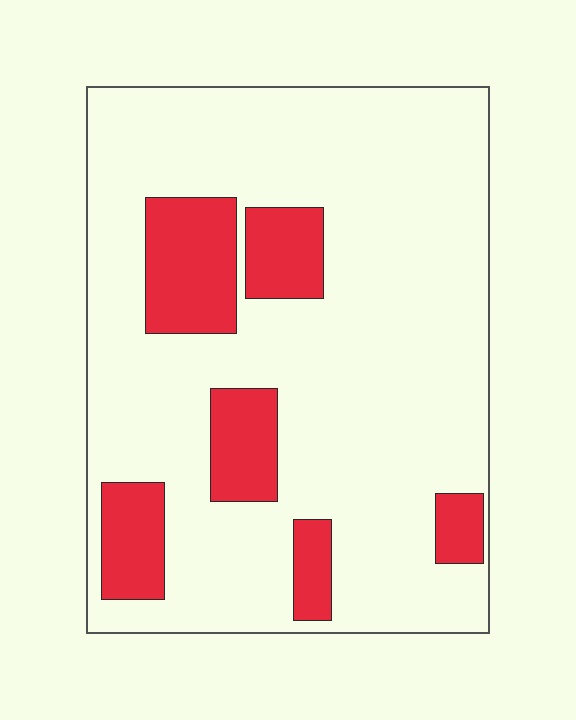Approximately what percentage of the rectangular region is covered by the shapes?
Approximately 20%.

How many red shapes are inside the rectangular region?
6.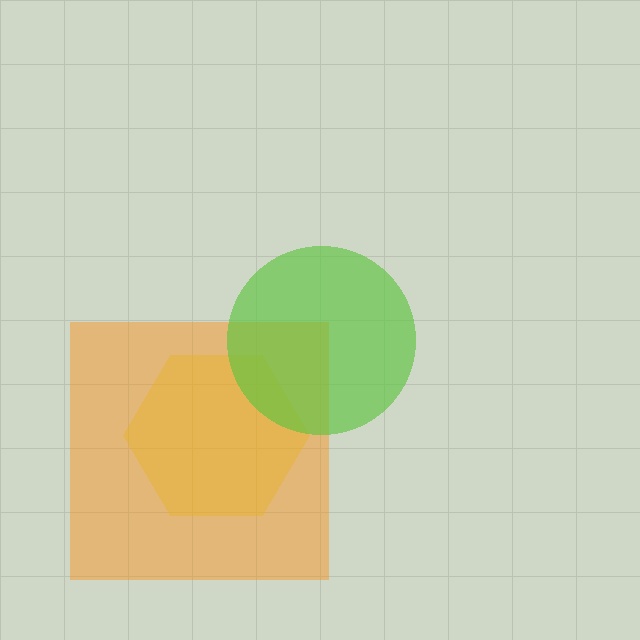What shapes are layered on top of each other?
The layered shapes are: a yellow hexagon, an orange square, a lime circle.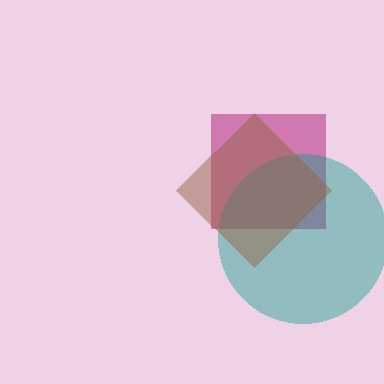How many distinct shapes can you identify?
There are 3 distinct shapes: a magenta square, a teal circle, a brown diamond.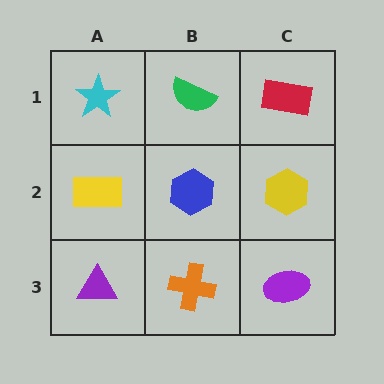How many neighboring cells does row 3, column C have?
2.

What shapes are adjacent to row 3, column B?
A blue hexagon (row 2, column B), a purple triangle (row 3, column A), a purple ellipse (row 3, column C).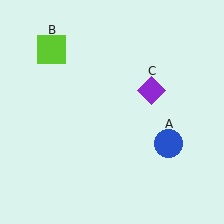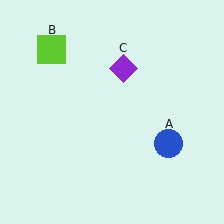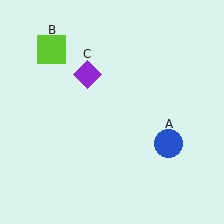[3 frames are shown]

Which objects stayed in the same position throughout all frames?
Blue circle (object A) and lime square (object B) remained stationary.